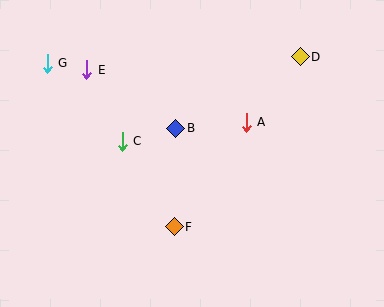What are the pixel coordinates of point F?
Point F is at (174, 227).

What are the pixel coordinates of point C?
Point C is at (122, 141).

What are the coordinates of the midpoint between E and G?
The midpoint between E and G is at (67, 66).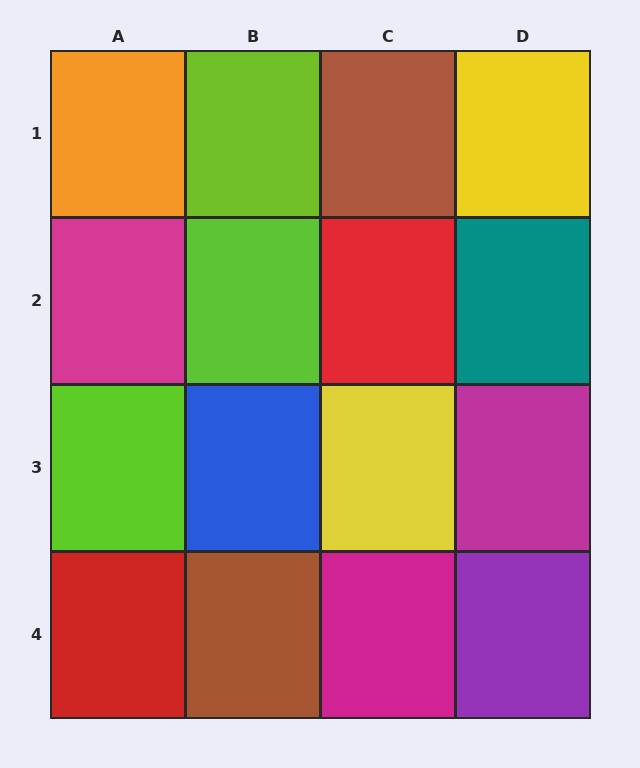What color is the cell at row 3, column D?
Magenta.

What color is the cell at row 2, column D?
Teal.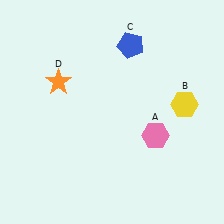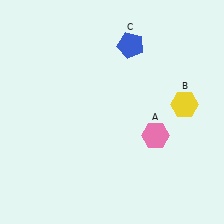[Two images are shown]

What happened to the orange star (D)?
The orange star (D) was removed in Image 2. It was in the top-left area of Image 1.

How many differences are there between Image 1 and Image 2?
There is 1 difference between the two images.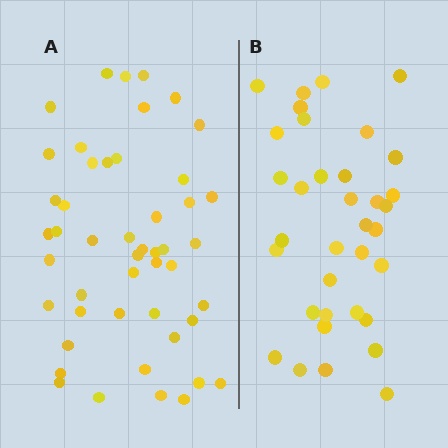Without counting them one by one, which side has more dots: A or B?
Region A (the left region) has more dots.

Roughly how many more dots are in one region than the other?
Region A has approximately 15 more dots than region B.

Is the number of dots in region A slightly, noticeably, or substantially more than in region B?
Region A has noticeably more, but not dramatically so. The ratio is roughly 1.4 to 1.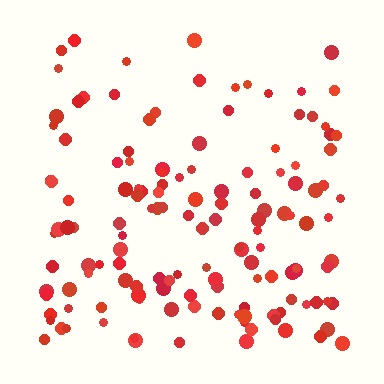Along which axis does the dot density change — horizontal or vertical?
Vertical.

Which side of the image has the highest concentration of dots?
The bottom.